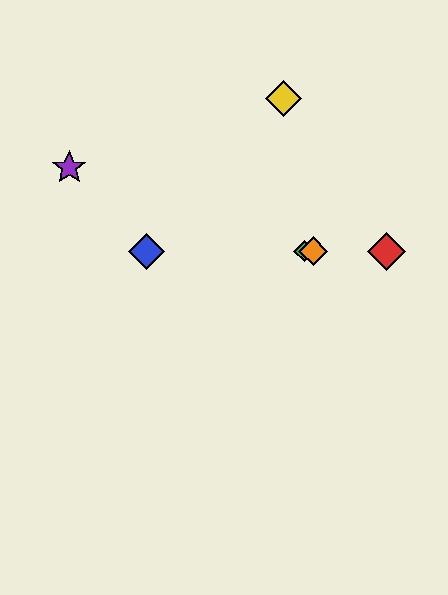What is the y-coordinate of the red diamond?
The red diamond is at y≈251.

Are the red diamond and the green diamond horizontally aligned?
Yes, both are at y≈251.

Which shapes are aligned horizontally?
The red diamond, the blue diamond, the green diamond, the orange diamond are aligned horizontally.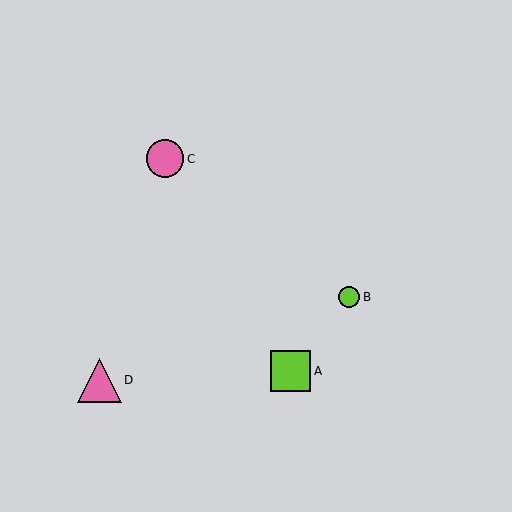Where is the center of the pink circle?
The center of the pink circle is at (165, 159).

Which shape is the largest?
The pink triangle (labeled D) is the largest.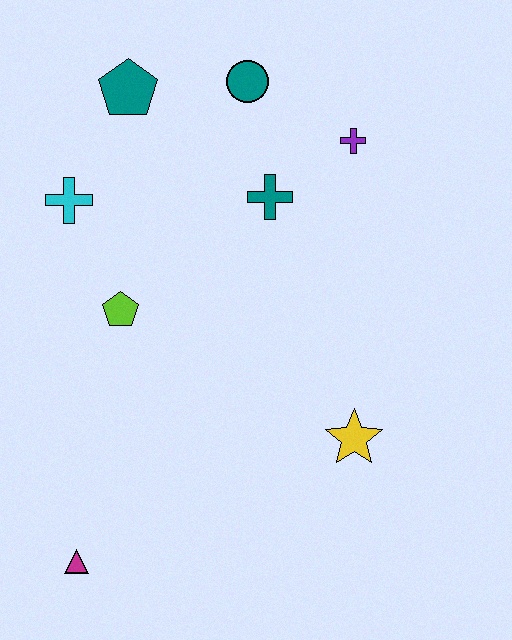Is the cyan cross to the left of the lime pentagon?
Yes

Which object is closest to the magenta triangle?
The lime pentagon is closest to the magenta triangle.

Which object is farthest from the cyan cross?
The yellow star is farthest from the cyan cross.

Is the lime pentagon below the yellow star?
No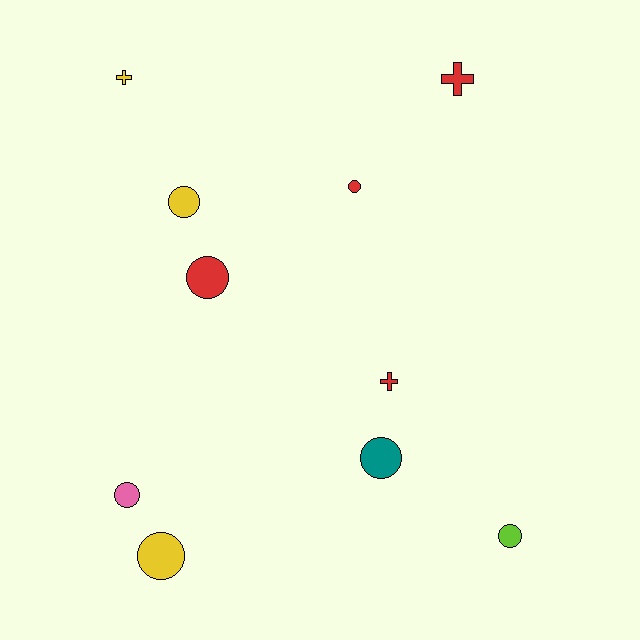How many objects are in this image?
There are 10 objects.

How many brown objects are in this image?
There are no brown objects.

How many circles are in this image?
There are 7 circles.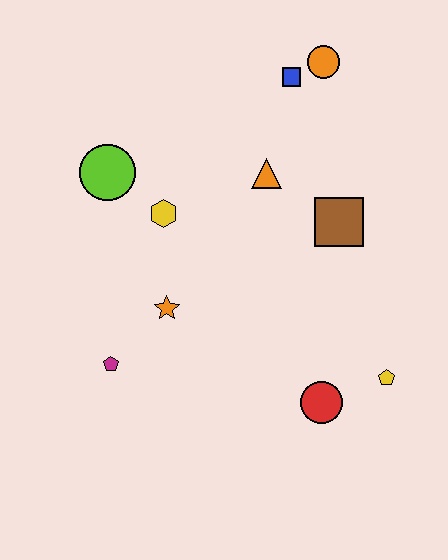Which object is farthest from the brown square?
The magenta pentagon is farthest from the brown square.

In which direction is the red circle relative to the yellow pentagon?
The red circle is to the left of the yellow pentagon.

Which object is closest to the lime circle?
The yellow hexagon is closest to the lime circle.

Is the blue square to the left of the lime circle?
No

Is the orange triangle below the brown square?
No